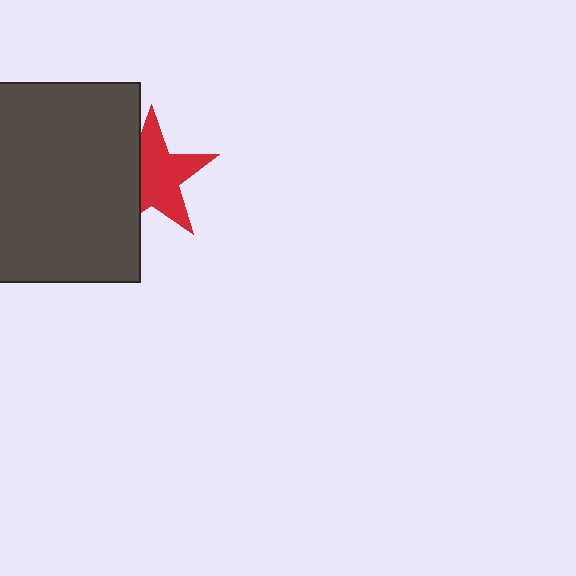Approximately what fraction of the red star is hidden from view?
Roughly 35% of the red star is hidden behind the dark gray square.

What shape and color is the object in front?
The object in front is a dark gray square.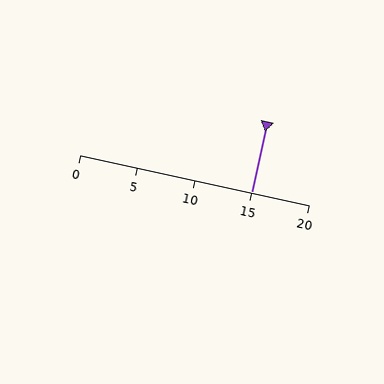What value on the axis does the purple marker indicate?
The marker indicates approximately 15.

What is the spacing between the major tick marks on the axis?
The major ticks are spaced 5 apart.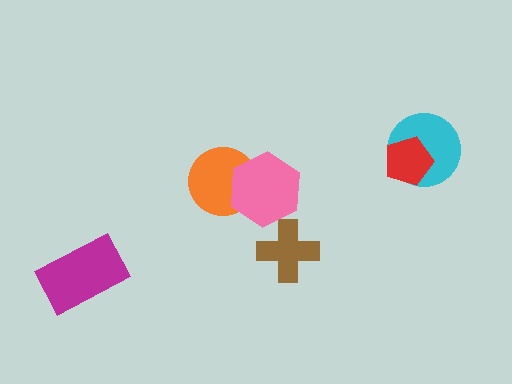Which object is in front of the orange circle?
The pink hexagon is in front of the orange circle.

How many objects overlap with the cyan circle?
1 object overlaps with the cyan circle.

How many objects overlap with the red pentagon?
1 object overlaps with the red pentagon.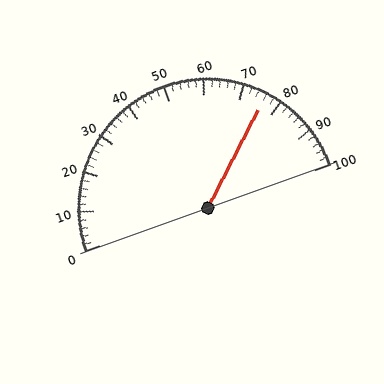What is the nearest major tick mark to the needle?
The nearest major tick mark is 80.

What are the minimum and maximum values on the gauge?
The gauge ranges from 0 to 100.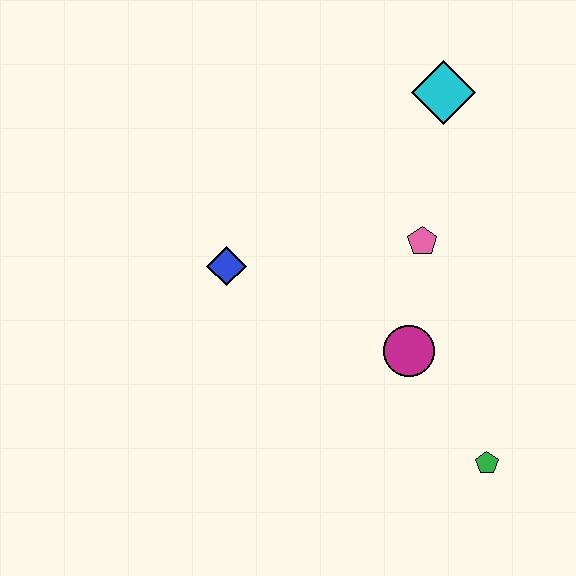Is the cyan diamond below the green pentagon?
No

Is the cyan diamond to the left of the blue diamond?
No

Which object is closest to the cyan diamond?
The pink pentagon is closest to the cyan diamond.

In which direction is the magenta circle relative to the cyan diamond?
The magenta circle is below the cyan diamond.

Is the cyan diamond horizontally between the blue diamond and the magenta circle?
No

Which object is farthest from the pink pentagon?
The green pentagon is farthest from the pink pentagon.